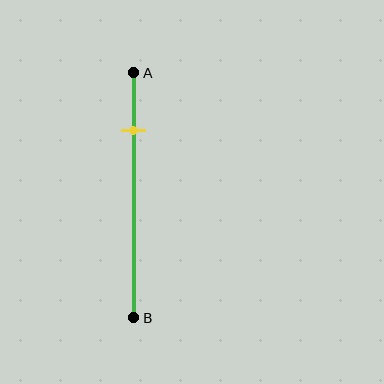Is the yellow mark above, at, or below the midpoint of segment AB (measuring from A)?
The yellow mark is above the midpoint of segment AB.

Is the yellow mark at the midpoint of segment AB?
No, the mark is at about 25% from A, not at the 50% midpoint.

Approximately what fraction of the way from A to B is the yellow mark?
The yellow mark is approximately 25% of the way from A to B.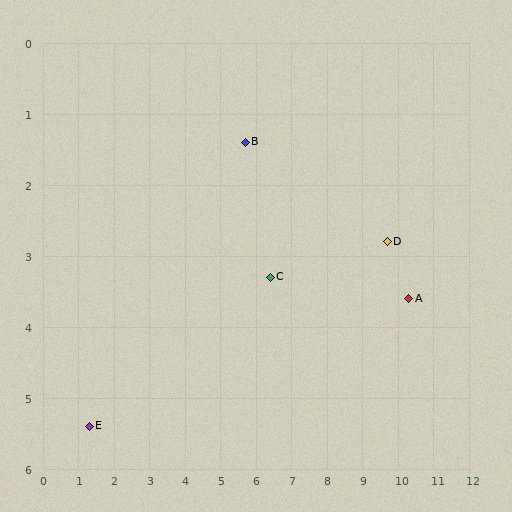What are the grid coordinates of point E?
Point E is at approximately (1.3, 5.4).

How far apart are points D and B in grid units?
Points D and B are about 4.2 grid units apart.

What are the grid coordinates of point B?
Point B is at approximately (5.7, 1.4).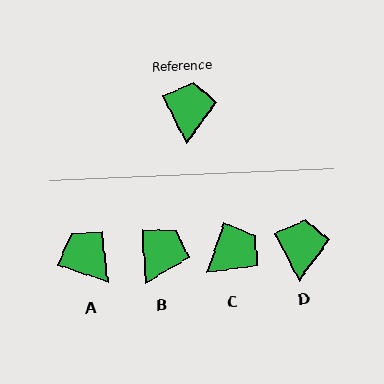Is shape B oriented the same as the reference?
No, it is off by about 24 degrees.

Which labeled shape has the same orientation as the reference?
D.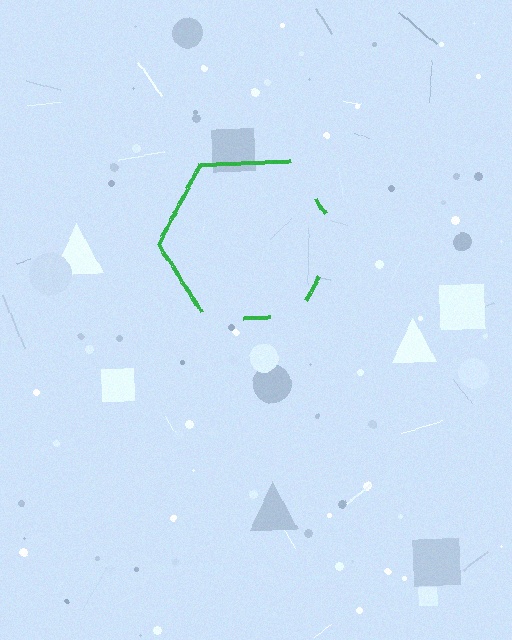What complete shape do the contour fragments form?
The contour fragments form a hexagon.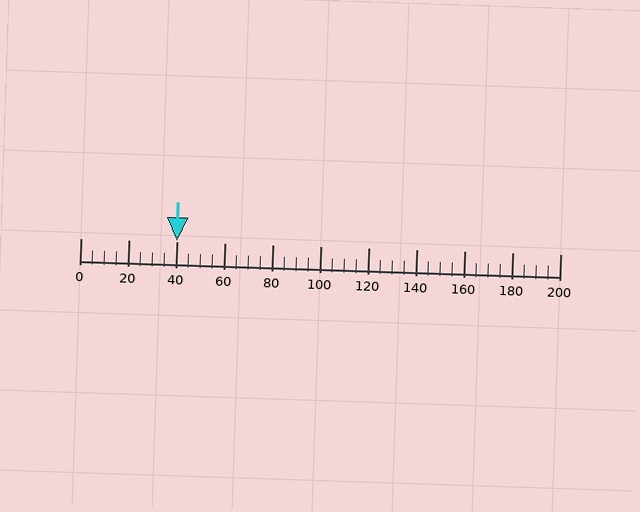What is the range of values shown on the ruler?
The ruler shows values from 0 to 200.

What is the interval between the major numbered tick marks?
The major tick marks are spaced 20 units apart.